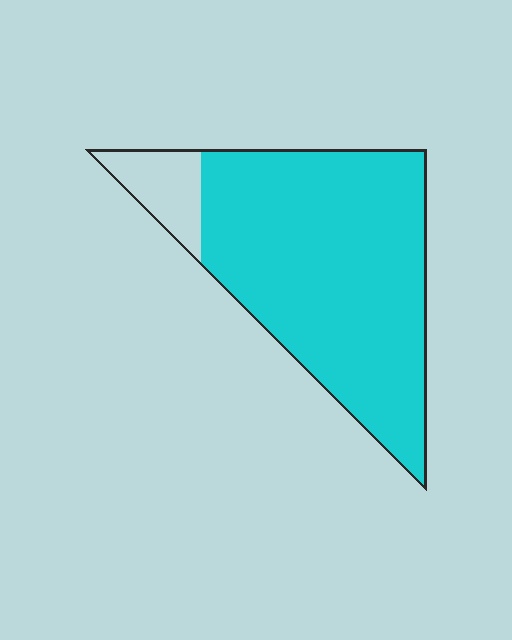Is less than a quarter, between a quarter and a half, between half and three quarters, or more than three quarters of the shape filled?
More than three quarters.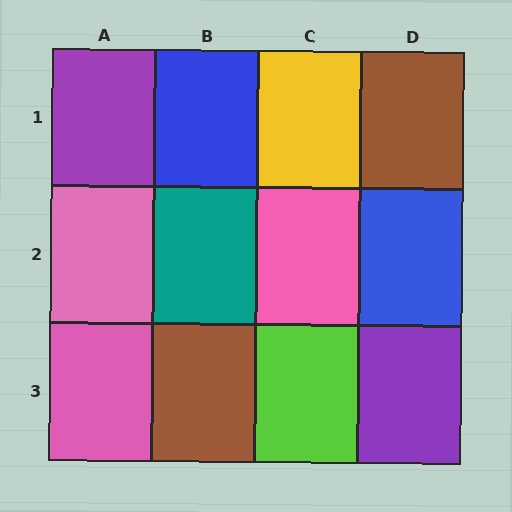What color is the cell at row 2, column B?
Teal.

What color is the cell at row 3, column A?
Pink.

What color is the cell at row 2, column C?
Pink.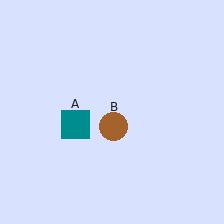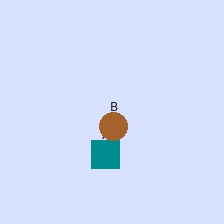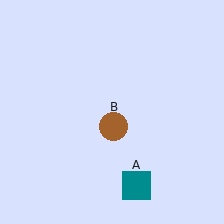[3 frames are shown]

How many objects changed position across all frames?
1 object changed position: teal square (object A).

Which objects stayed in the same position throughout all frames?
Brown circle (object B) remained stationary.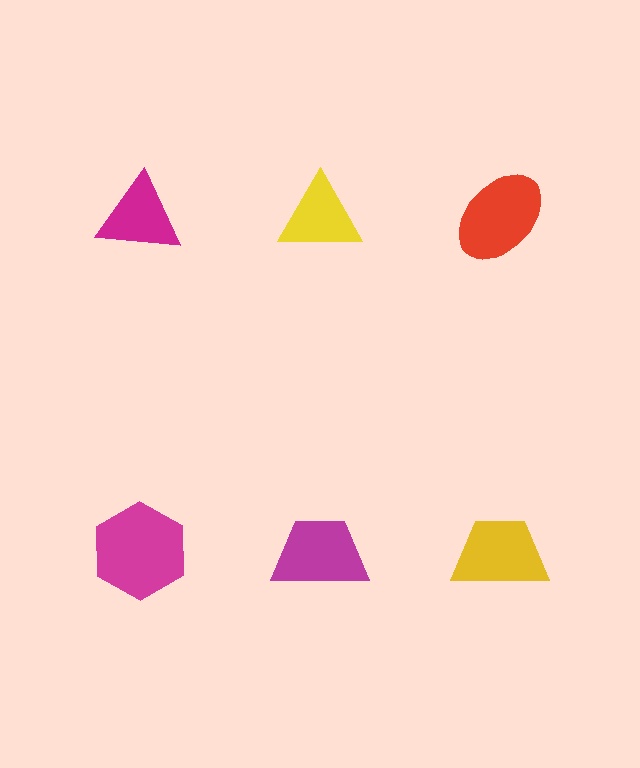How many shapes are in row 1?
3 shapes.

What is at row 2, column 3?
A yellow trapezoid.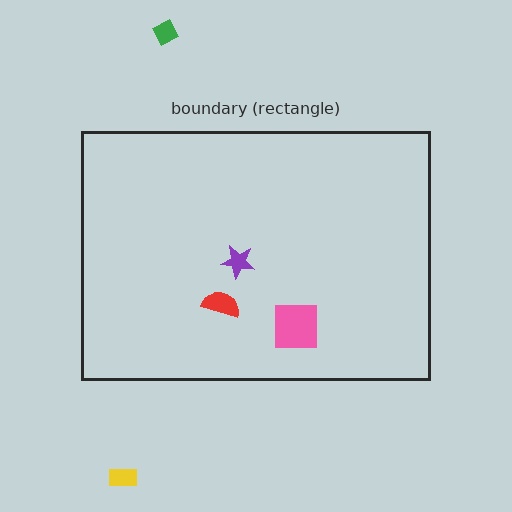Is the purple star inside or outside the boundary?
Inside.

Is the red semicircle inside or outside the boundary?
Inside.